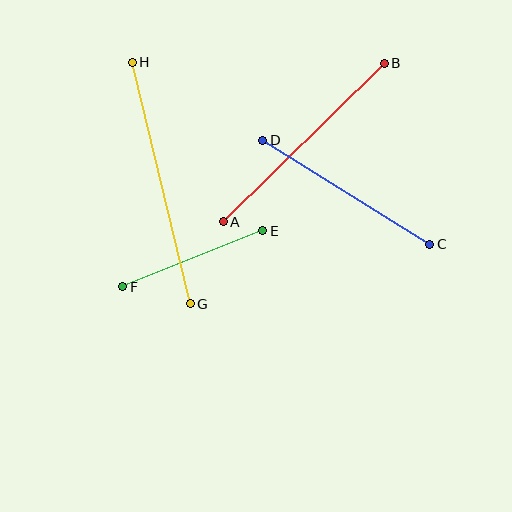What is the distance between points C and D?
The distance is approximately 197 pixels.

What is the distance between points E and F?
The distance is approximately 151 pixels.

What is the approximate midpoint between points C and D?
The midpoint is at approximately (346, 192) pixels.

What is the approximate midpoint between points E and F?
The midpoint is at approximately (193, 259) pixels.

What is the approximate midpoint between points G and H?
The midpoint is at approximately (161, 183) pixels.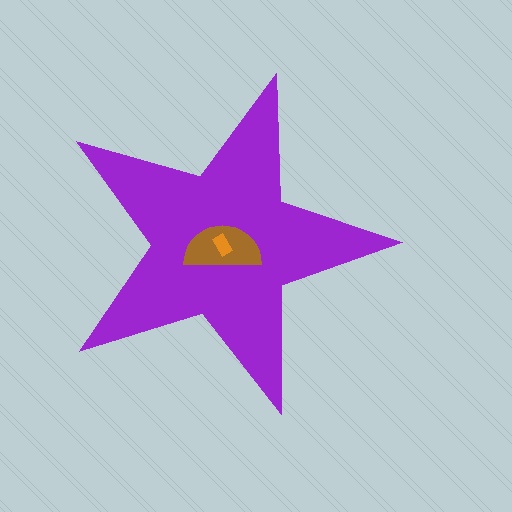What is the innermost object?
The orange rectangle.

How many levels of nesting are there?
3.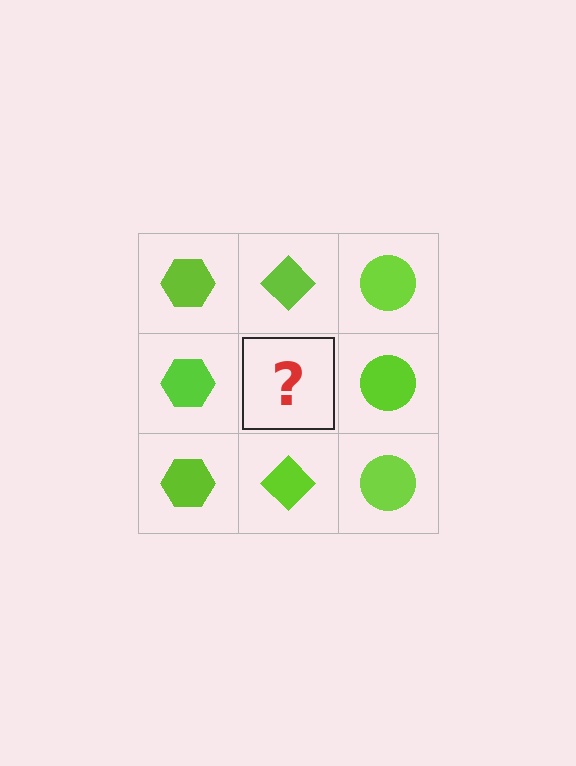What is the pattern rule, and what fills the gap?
The rule is that each column has a consistent shape. The gap should be filled with a lime diamond.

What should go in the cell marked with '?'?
The missing cell should contain a lime diamond.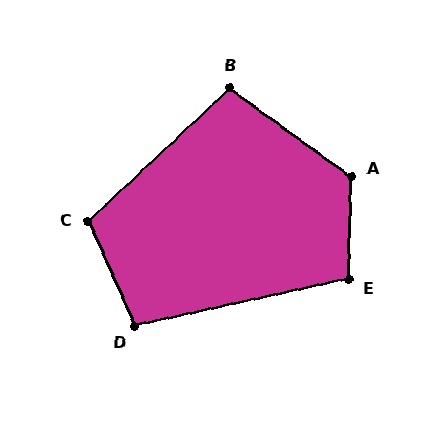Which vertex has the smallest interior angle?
B, at approximately 101 degrees.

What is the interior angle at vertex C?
Approximately 109 degrees (obtuse).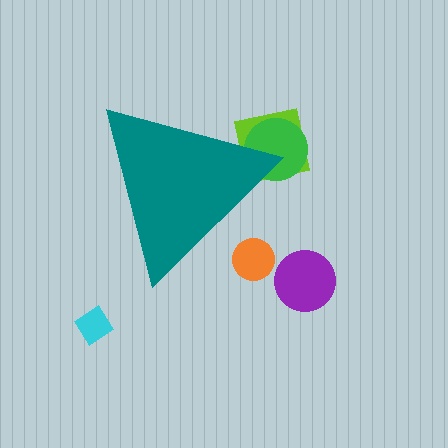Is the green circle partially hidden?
Yes, the green circle is partially hidden behind the teal triangle.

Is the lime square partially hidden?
Yes, the lime square is partially hidden behind the teal triangle.